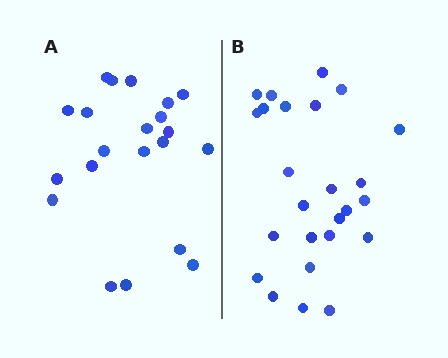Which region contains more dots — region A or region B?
Region B (the right region) has more dots.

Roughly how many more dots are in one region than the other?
Region B has about 4 more dots than region A.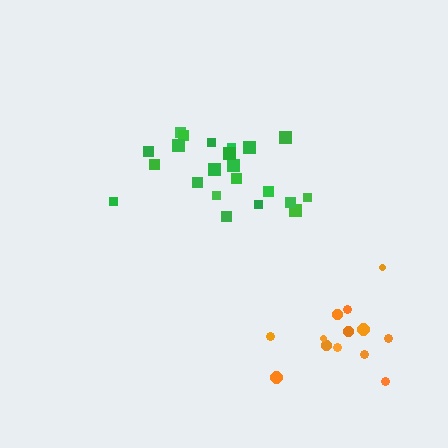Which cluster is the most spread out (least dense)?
Orange.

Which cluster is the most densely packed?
Green.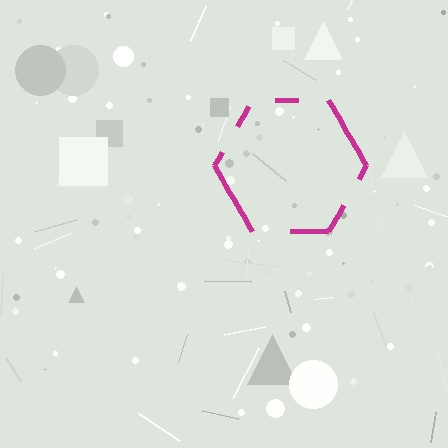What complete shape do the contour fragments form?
The contour fragments form a hexagon.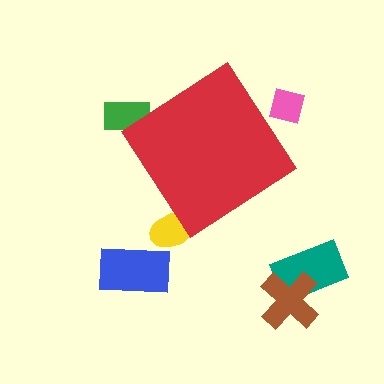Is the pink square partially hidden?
Yes, the pink square is partially hidden behind the red diamond.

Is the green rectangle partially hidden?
Yes, the green rectangle is partially hidden behind the red diamond.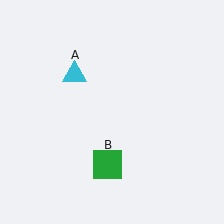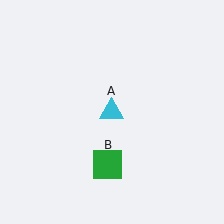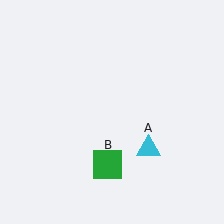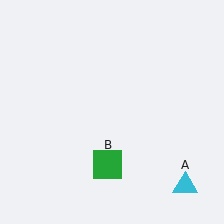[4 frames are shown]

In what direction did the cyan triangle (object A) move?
The cyan triangle (object A) moved down and to the right.